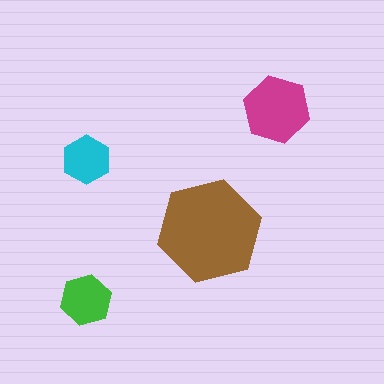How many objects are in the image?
There are 4 objects in the image.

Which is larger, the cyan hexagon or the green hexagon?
The green one.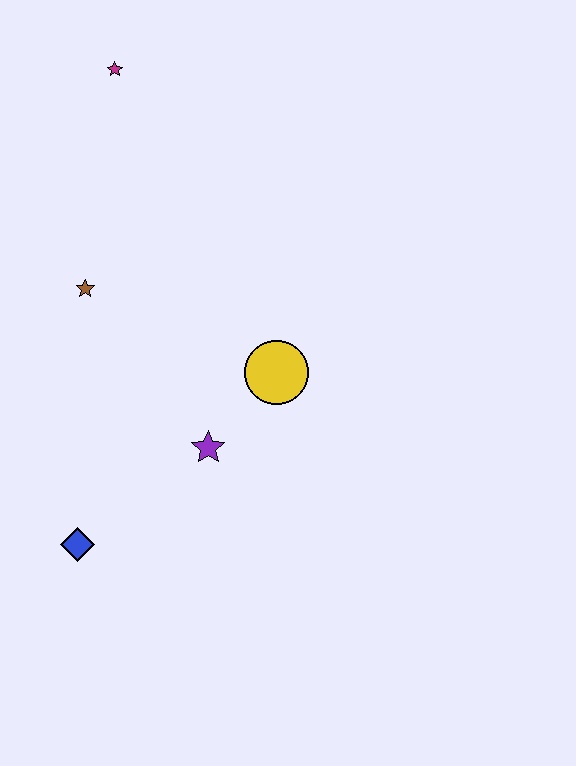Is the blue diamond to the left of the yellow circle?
Yes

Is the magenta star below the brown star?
No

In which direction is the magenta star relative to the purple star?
The magenta star is above the purple star.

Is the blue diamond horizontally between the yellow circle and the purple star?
No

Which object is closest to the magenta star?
The brown star is closest to the magenta star.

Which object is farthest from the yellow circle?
The magenta star is farthest from the yellow circle.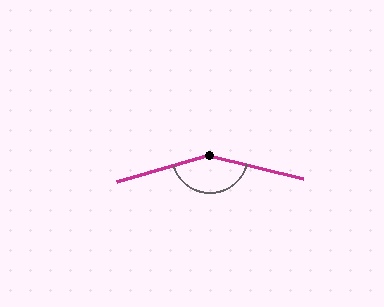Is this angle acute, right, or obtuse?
It is obtuse.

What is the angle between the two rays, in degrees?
Approximately 150 degrees.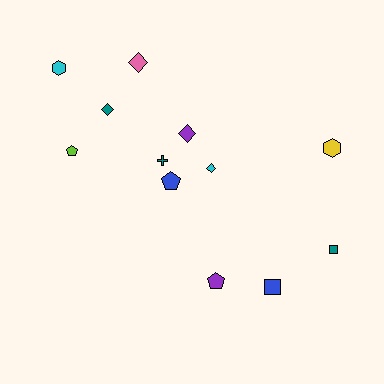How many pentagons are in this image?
There are 3 pentagons.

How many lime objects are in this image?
There is 1 lime object.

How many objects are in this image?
There are 12 objects.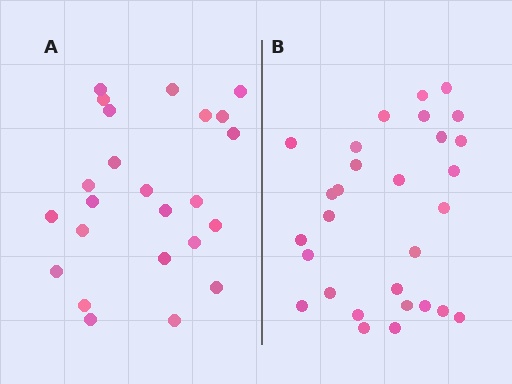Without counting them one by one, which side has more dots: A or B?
Region B (the right region) has more dots.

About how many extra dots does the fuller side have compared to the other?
Region B has about 5 more dots than region A.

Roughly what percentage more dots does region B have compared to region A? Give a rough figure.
About 20% more.